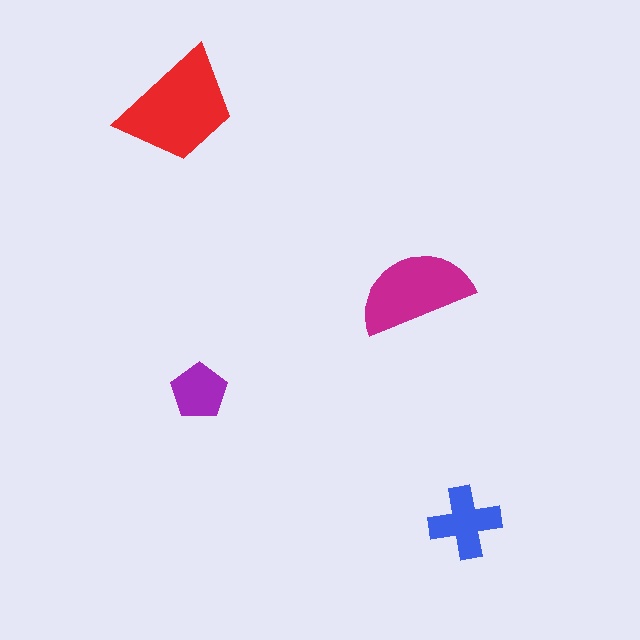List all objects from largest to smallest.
The red trapezoid, the magenta semicircle, the blue cross, the purple pentagon.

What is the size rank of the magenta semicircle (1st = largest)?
2nd.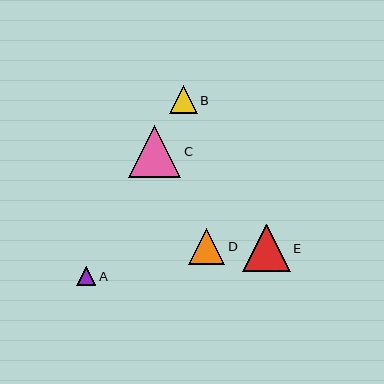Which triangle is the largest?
Triangle C is the largest with a size of approximately 52 pixels.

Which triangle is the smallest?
Triangle A is the smallest with a size of approximately 19 pixels.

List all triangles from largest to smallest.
From largest to smallest: C, E, D, B, A.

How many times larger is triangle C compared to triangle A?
Triangle C is approximately 2.7 times the size of triangle A.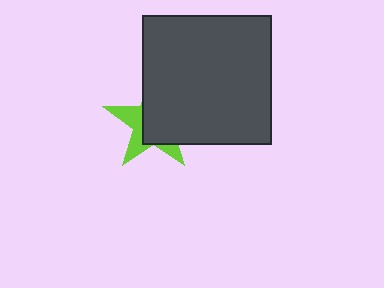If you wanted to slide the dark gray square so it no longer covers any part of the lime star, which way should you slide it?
Slide it toward the upper-right — that is the most direct way to separate the two shapes.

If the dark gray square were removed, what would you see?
You would see the complete lime star.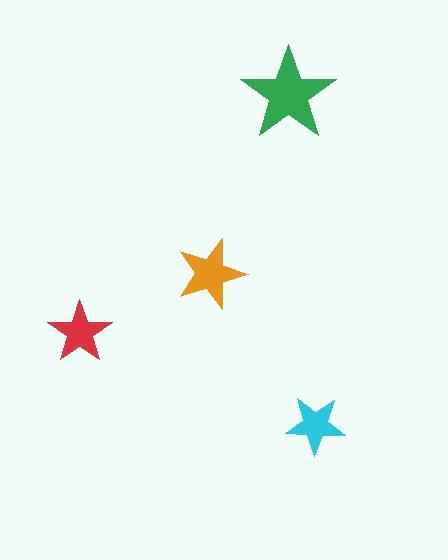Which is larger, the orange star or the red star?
The orange one.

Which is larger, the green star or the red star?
The green one.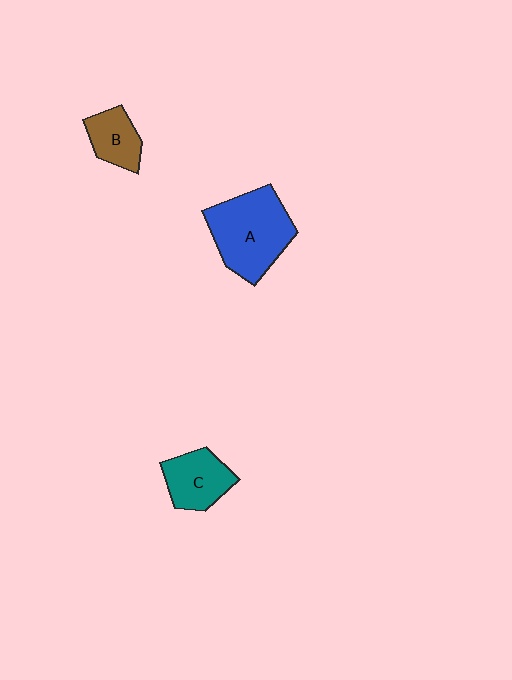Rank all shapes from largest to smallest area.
From largest to smallest: A (blue), C (teal), B (brown).